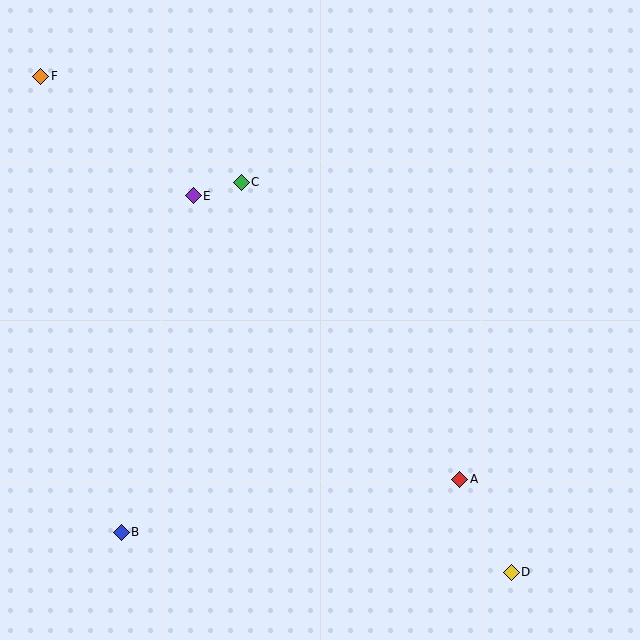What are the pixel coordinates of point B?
Point B is at (121, 532).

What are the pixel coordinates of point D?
Point D is at (511, 572).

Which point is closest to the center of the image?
Point C at (241, 182) is closest to the center.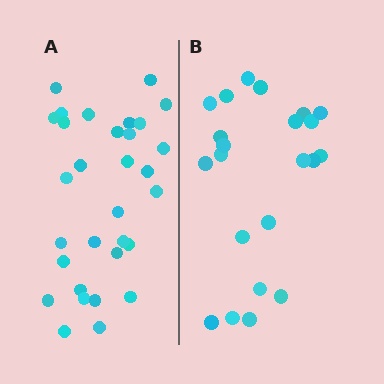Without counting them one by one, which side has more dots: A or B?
Region A (the left region) has more dots.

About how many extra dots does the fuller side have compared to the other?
Region A has roughly 8 or so more dots than region B.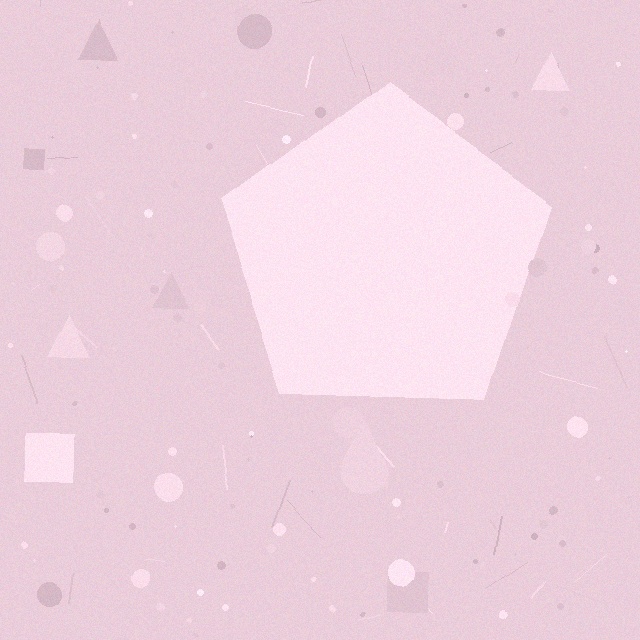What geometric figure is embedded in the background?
A pentagon is embedded in the background.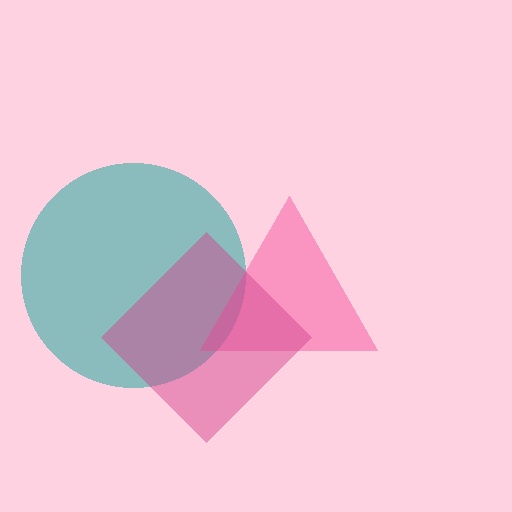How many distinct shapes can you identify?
There are 3 distinct shapes: a teal circle, a pink triangle, a magenta diamond.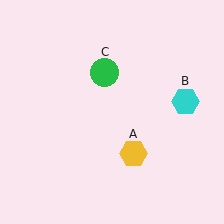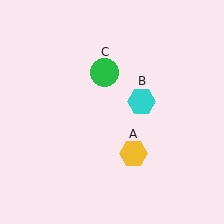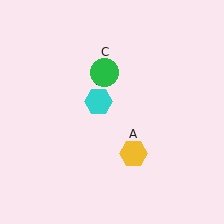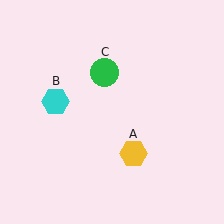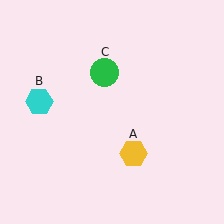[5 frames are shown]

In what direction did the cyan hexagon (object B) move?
The cyan hexagon (object B) moved left.